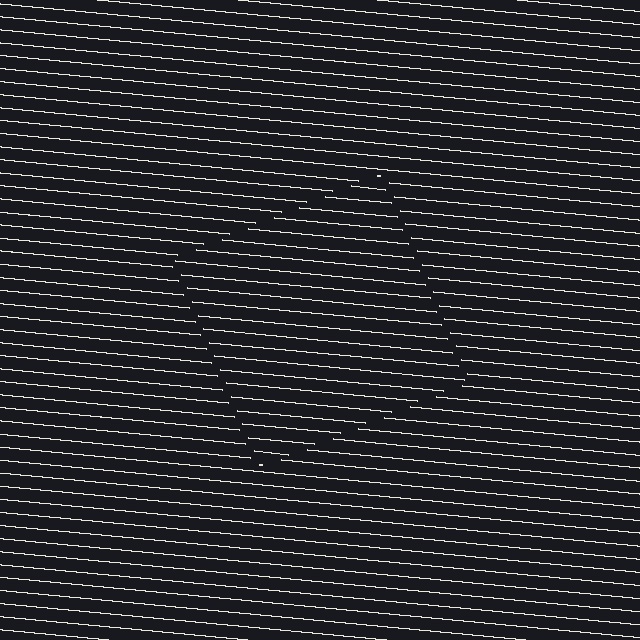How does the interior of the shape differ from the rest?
The interior of the shape contains the same grating, shifted by half a period — the contour is defined by the phase discontinuity where line-ends from the inner and outer gratings abut.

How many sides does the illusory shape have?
4 sides — the line-ends trace a square.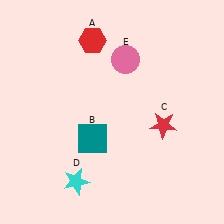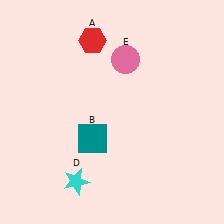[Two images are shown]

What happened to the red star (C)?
The red star (C) was removed in Image 2. It was in the bottom-right area of Image 1.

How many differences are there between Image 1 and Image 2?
There is 1 difference between the two images.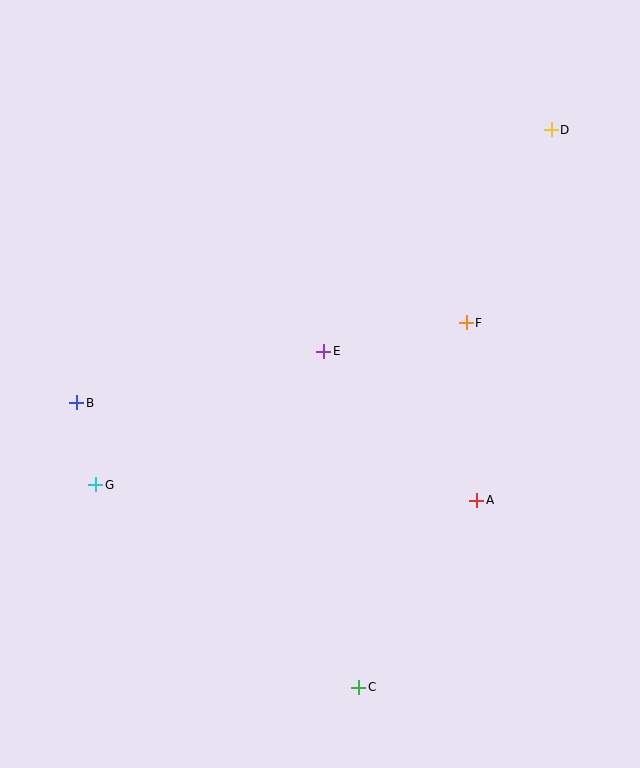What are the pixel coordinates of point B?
Point B is at (77, 403).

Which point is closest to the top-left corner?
Point B is closest to the top-left corner.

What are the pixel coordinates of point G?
Point G is at (96, 485).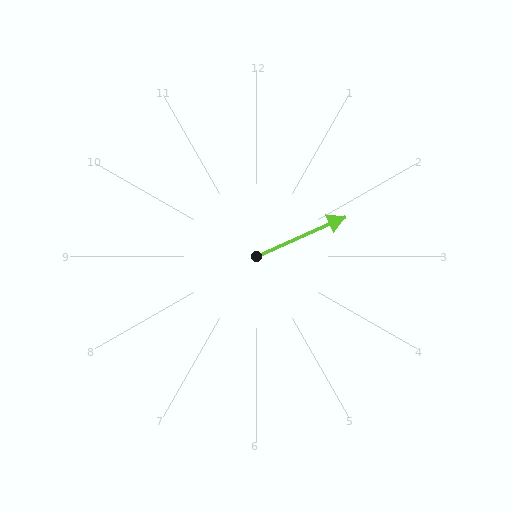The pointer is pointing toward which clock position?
Roughly 2 o'clock.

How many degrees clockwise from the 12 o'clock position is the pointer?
Approximately 66 degrees.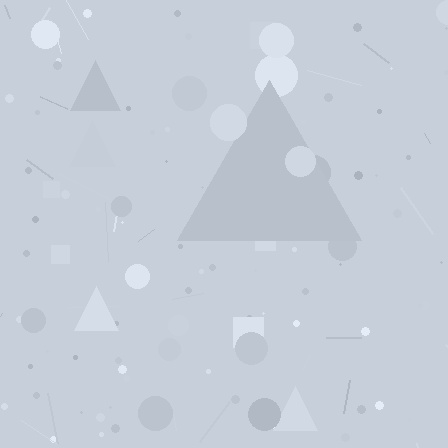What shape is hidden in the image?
A triangle is hidden in the image.